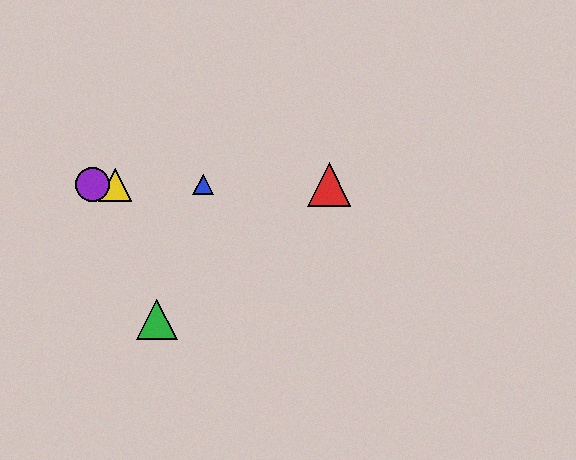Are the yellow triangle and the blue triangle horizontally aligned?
Yes, both are at y≈185.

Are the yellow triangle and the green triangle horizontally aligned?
No, the yellow triangle is at y≈185 and the green triangle is at y≈319.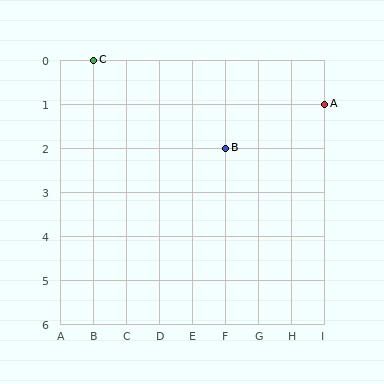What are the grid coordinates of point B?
Point B is at grid coordinates (F, 2).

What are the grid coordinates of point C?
Point C is at grid coordinates (B, 0).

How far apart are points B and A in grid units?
Points B and A are 3 columns and 1 row apart (about 3.2 grid units diagonally).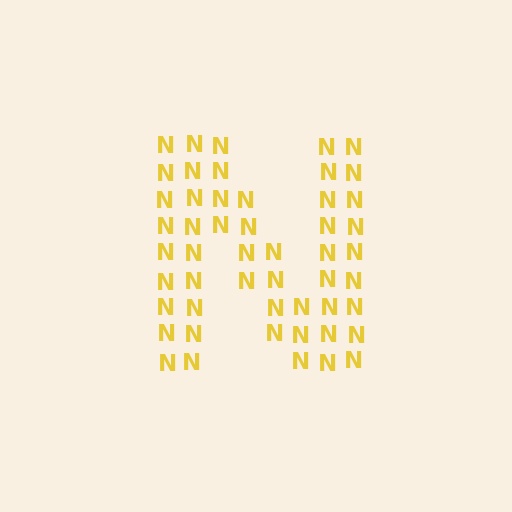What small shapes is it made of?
It is made of small letter N's.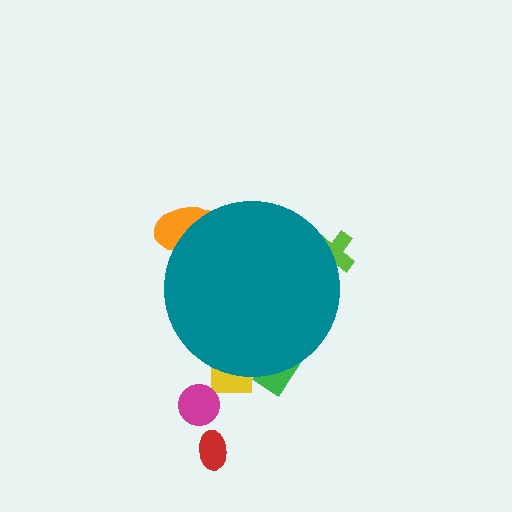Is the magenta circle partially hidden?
No, the magenta circle is fully visible.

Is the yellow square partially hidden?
Yes, the yellow square is partially hidden behind the teal circle.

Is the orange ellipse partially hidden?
Yes, the orange ellipse is partially hidden behind the teal circle.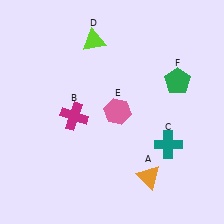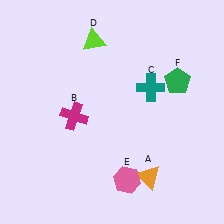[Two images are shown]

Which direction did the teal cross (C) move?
The teal cross (C) moved up.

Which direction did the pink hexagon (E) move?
The pink hexagon (E) moved down.